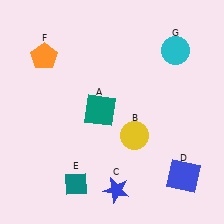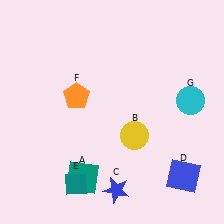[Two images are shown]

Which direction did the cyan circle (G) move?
The cyan circle (G) moved down.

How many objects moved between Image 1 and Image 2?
3 objects moved between the two images.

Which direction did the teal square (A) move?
The teal square (A) moved down.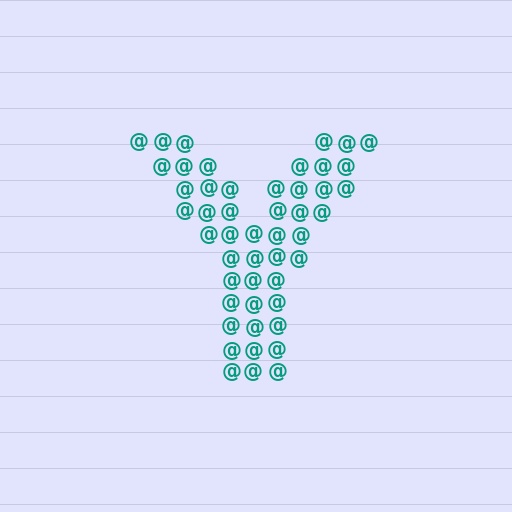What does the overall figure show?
The overall figure shows the letter Y.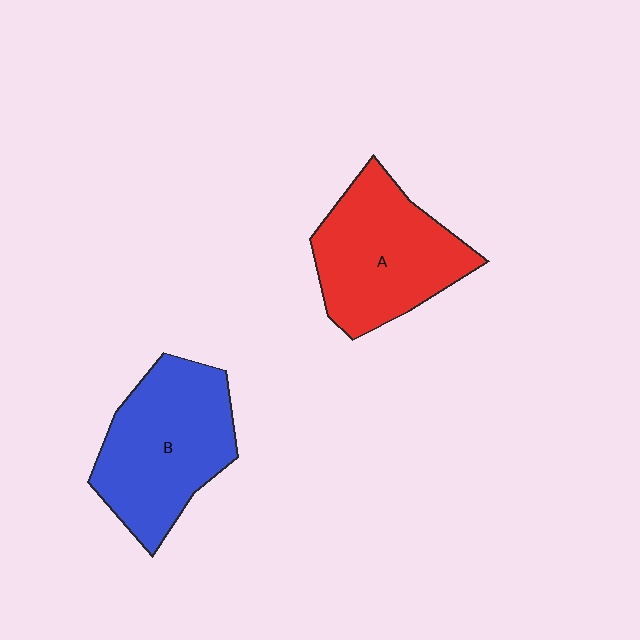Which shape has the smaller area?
Shape A (red).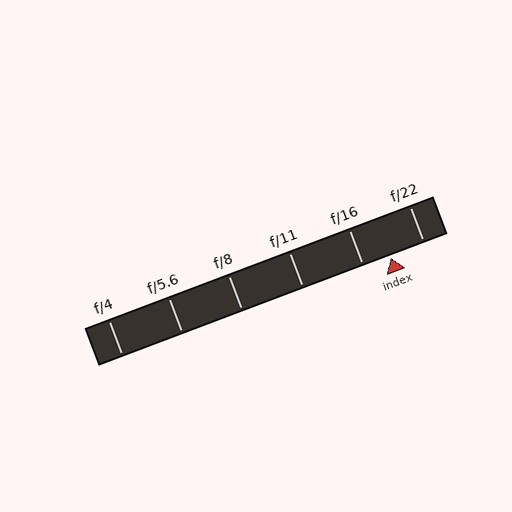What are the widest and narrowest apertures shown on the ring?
The widest aperture shown is f/4 and the narrowest is f/22.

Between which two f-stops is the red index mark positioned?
The index mark is between f/16 and f/22.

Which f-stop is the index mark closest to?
The index mark is closest to f/16.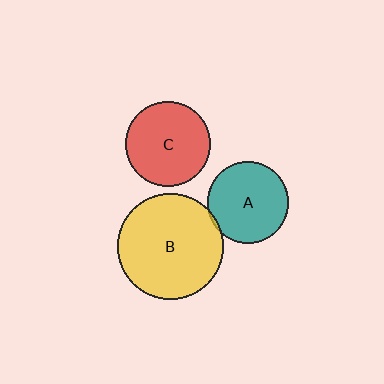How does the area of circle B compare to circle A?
Approximately 1.7 times.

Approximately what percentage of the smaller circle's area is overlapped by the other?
Approximately 5%.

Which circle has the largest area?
Circle B (yellow).